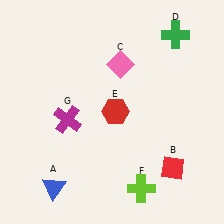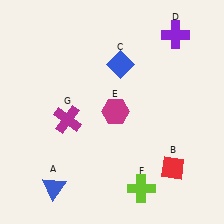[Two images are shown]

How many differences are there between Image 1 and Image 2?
There are 3 differences between the two images.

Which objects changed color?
C changed from pink to blue. D changed from green to purple. E changed from red to magenta.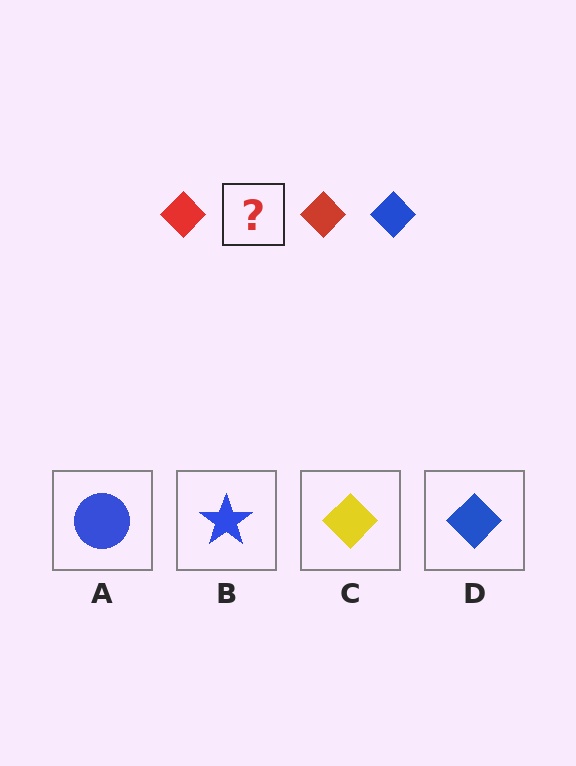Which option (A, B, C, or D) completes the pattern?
D.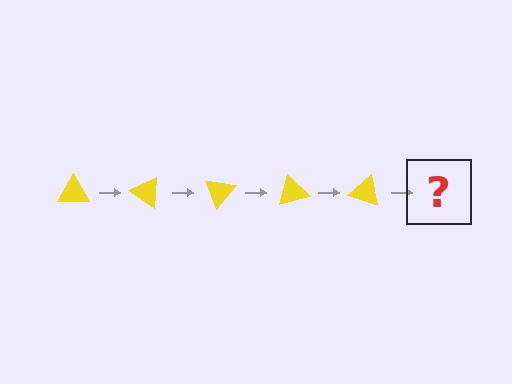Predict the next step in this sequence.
The next step is a yellow triangle rotated 175 degrees.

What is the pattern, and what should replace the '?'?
The pattern is that the triangle rotates 35 degrees each step. The '?' should be a yellow triangle rotated 175 degrees.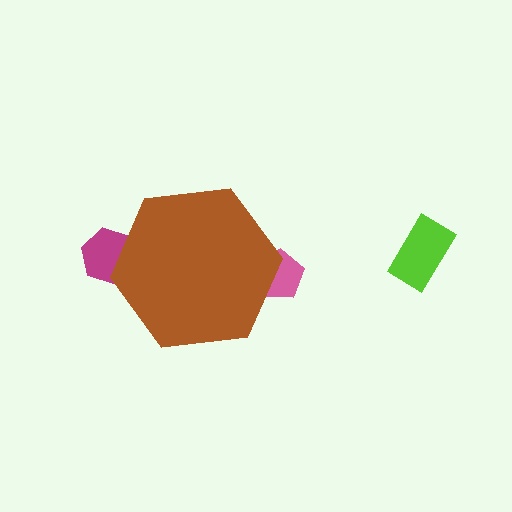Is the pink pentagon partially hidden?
Yes, the pink pentagon is partially hidden behind the brown hexagon.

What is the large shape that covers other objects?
A brown hexagon.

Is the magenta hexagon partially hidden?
Yes, the magenta hexagon is partially hidden behind the brown hexagon.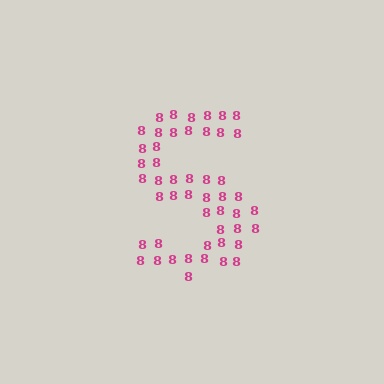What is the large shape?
The large shape is the letter S.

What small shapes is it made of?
It is made of small digit 8's.